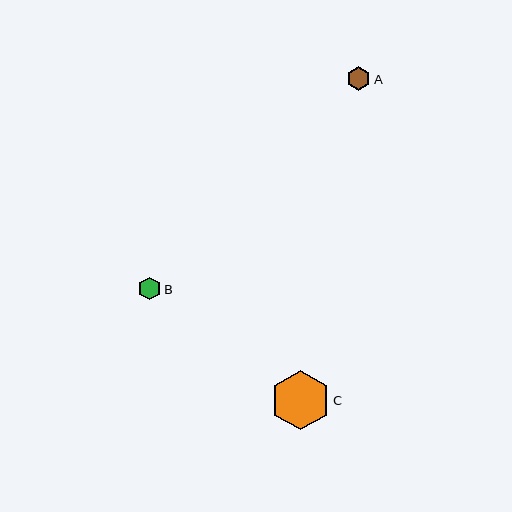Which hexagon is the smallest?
Hexagon B is the smallest with a size of approximately 23 pixels.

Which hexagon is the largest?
Hexagon C is the largest with a size of approximately 60 pixels.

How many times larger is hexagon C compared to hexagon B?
Hexagon C is approximately 2.6 times the size of hexagon B.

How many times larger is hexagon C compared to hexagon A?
Hexagon C is approximately 2.5 times the size of hexagon A.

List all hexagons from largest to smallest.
From largest to smallest: C, A, B.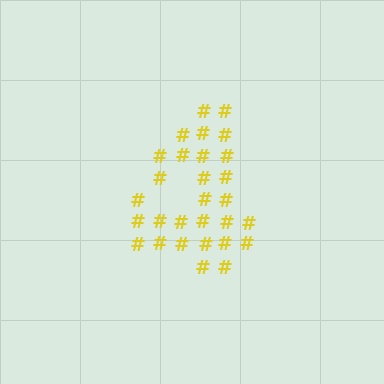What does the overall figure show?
The overall figure shows the digit 4.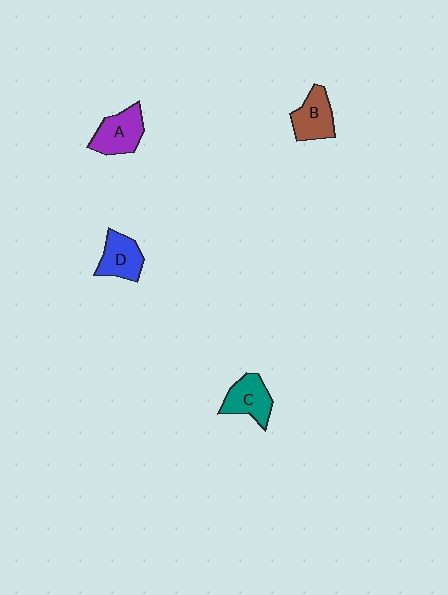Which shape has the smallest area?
Shape D (blue).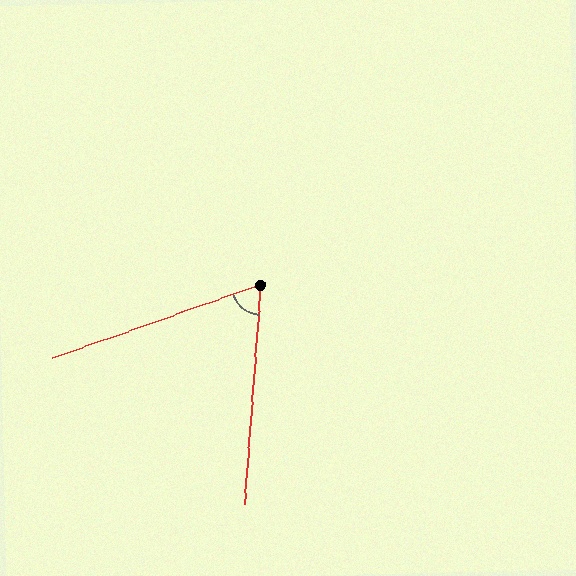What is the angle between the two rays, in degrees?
Approximately 66 degrees.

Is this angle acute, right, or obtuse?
It is acute.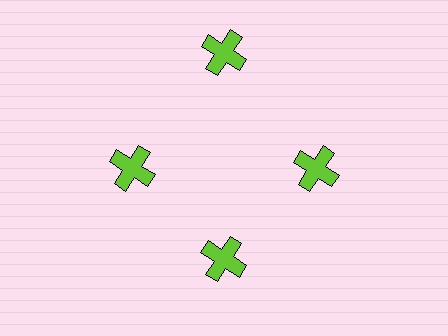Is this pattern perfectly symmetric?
No. The 4 lime crosses are arranged in a ring, but one element near the 12 o'clock position is pushed outward from the center, breaking the 4-fold rotational symmetry.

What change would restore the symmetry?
The symmetry would be restored by moving it inward, back onto the ring so that all 4 crosses sit at equal angles and equal distance from the center.